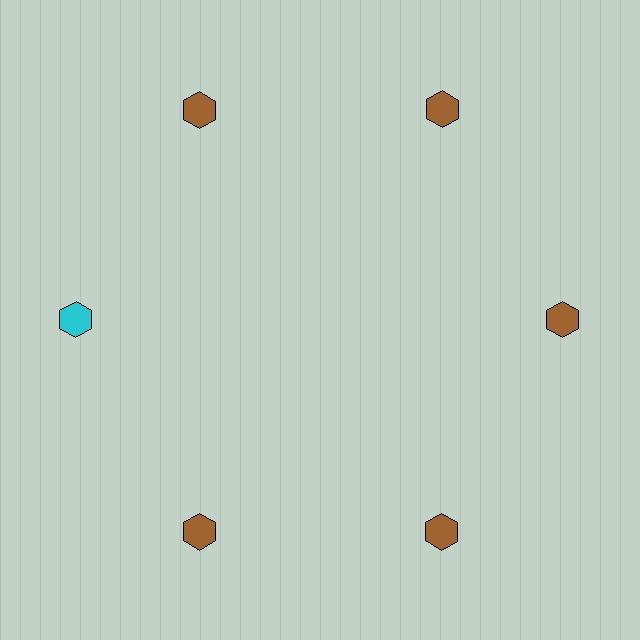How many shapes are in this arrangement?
There are 6 shapes arranged in a ring pattern.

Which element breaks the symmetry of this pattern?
The cyan hexagon at roughly the 9 o'clock position breaks the symmetry. All other shapes are brown hexagons.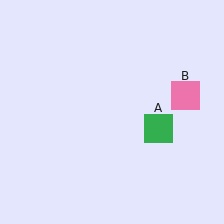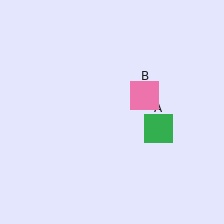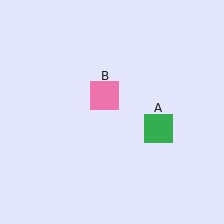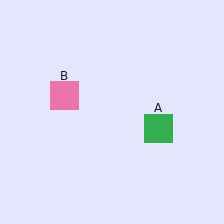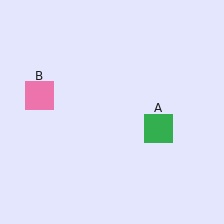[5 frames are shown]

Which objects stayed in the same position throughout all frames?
Green square (object A) remained stationary.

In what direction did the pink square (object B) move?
The pink square (object B) moved left.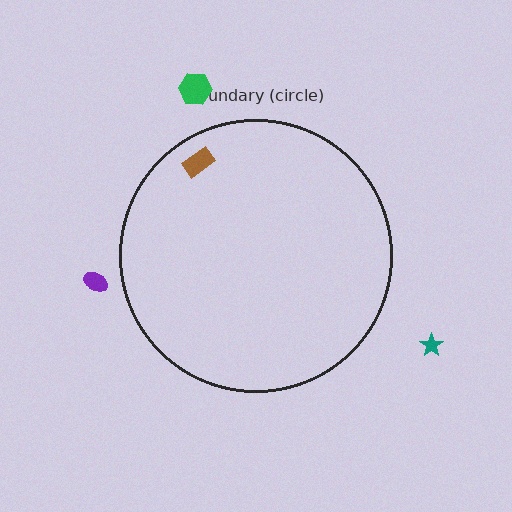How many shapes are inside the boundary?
1 inside, 3 outside.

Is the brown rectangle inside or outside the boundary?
Inside.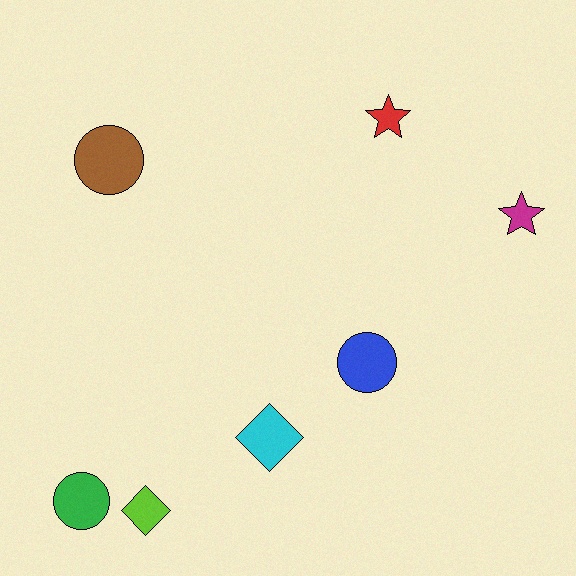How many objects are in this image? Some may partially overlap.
There are 7 objects.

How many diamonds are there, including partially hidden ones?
There are 2 diamonds.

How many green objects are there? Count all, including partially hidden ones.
There is 1 green object.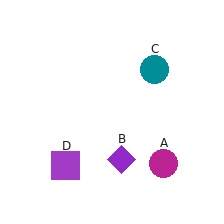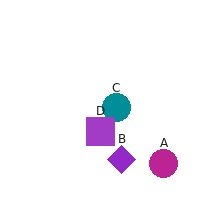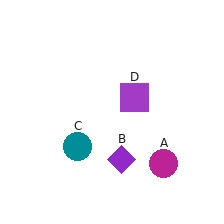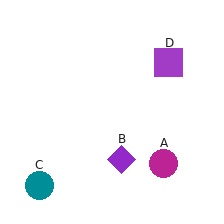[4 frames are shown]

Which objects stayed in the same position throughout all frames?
Magenta circle (object A) and purple diamond (object B) remained stationary.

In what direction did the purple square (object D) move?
The purple square (object D) moved up and to the right.